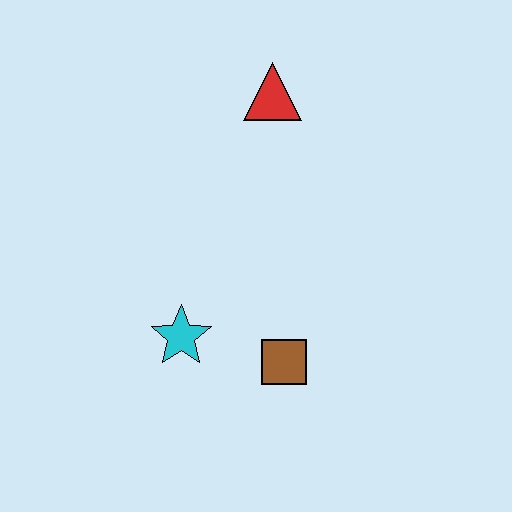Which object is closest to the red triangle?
The cyan star is closest to the red triangle.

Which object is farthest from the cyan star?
The red triangle is farthest from the cyan star.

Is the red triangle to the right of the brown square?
No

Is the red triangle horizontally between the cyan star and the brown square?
Yes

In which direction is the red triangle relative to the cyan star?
The red triangle is above the cyan star.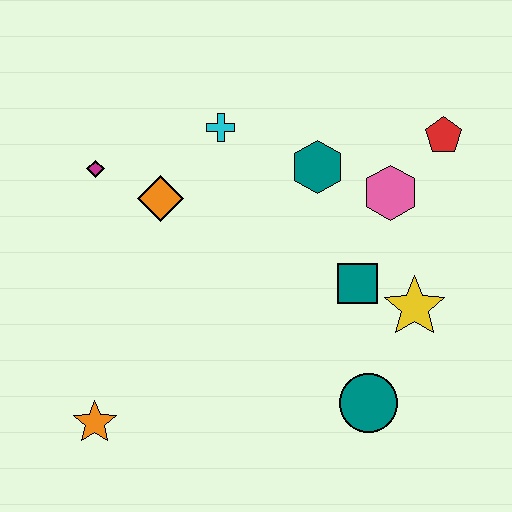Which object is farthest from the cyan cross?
The orange star is farthest from the cyan cross.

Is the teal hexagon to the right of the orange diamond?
Yes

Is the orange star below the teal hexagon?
Yes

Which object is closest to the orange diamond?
The magenta diamond is closest to the orange diamond.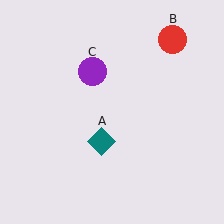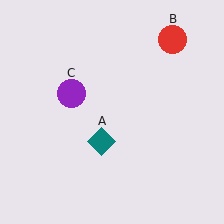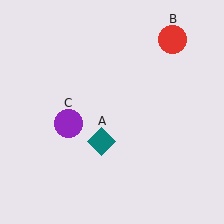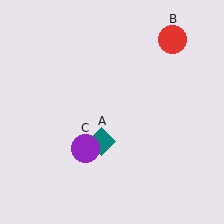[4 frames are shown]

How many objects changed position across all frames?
1 object changed position: purple circle (object C).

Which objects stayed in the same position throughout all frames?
Teal diamond (object A) and red circle (object B) remained stationary.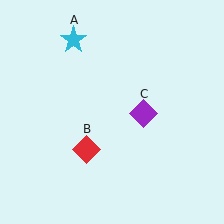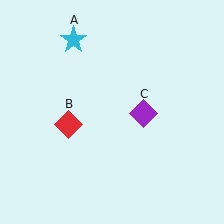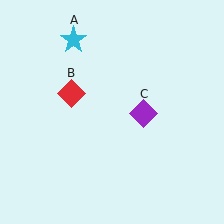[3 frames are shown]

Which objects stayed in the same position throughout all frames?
Cyan star (object A) and purple diamond (object C) remained stationary.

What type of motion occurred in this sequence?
The red diamond (object B) rotated clockwise around the center of the scene.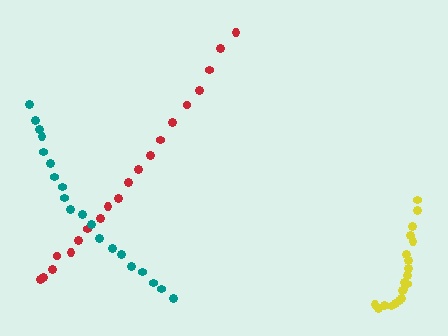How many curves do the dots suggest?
There are 3 distinct paths.